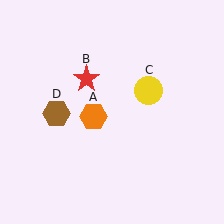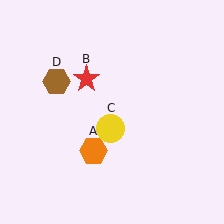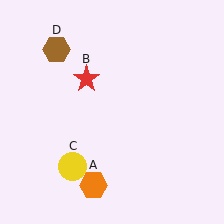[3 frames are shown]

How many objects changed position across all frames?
3 objects changed position: orange hexagon (object A), yellow circle (object C), brown hexagon (object D).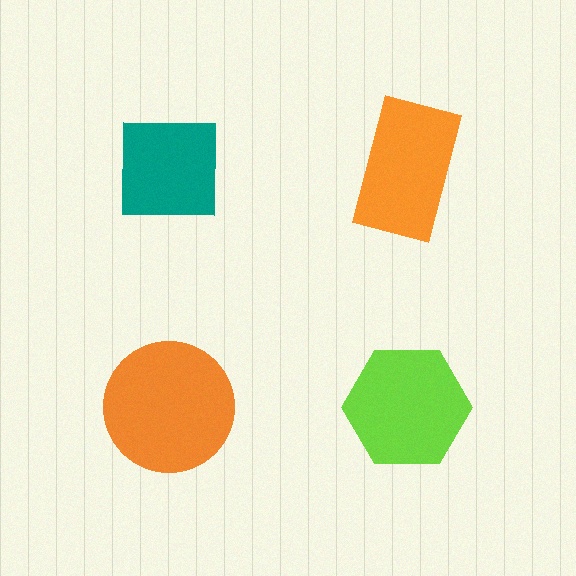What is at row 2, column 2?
A lime hexagon.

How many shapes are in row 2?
2 shapes.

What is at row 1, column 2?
An orange rectangle.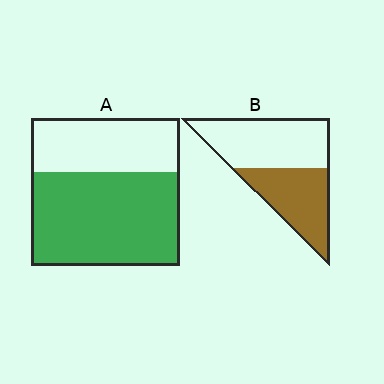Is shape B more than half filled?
No.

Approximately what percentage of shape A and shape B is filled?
A is approximately 65% and B is approximately 45%.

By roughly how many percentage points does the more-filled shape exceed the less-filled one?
By roughly 20 percentage points (A over B).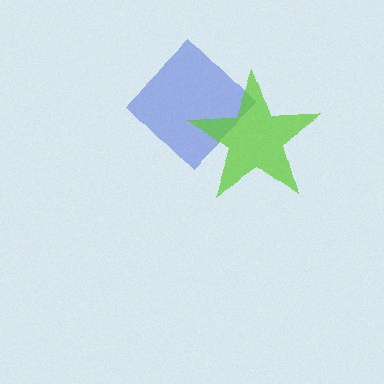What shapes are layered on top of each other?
The layered shapes are: a blue diamond, a lime star.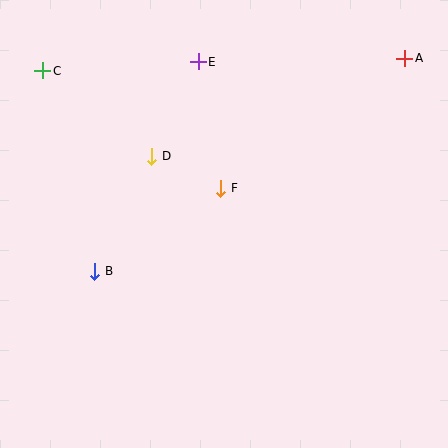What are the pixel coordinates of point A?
Point A is at (405, 58).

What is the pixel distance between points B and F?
The distance between B and F is 151 pixels.